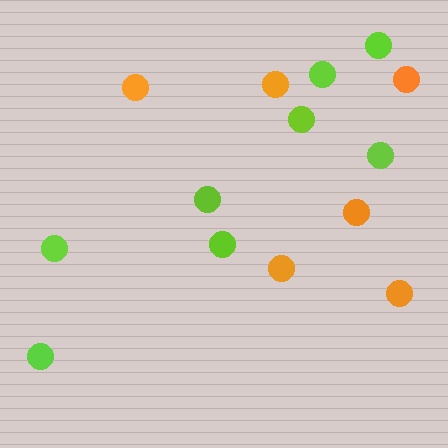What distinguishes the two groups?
There are 2 groups: one group of lime circles (8) and one group of orange circles (6).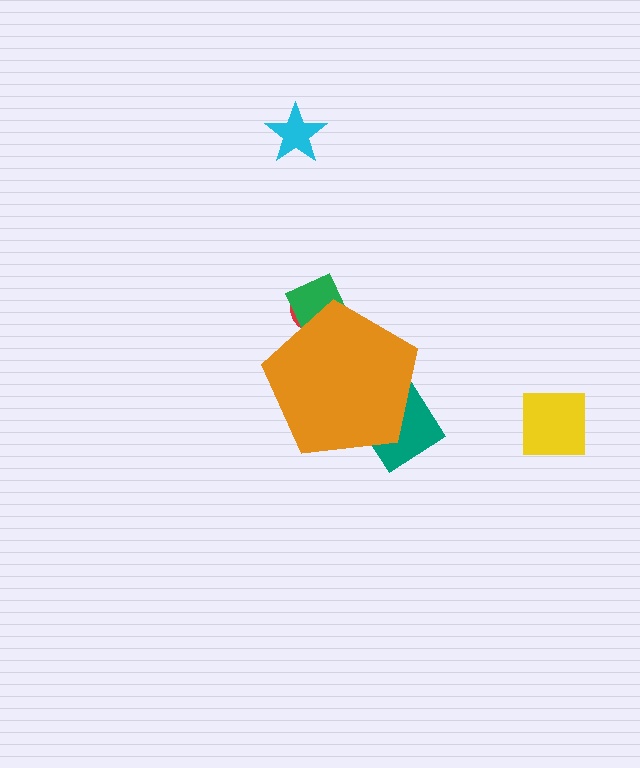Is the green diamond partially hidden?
Yes, the green diamond is partially hidden behind the orange pentagon.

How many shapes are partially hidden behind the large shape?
3 shapes are partially hidden.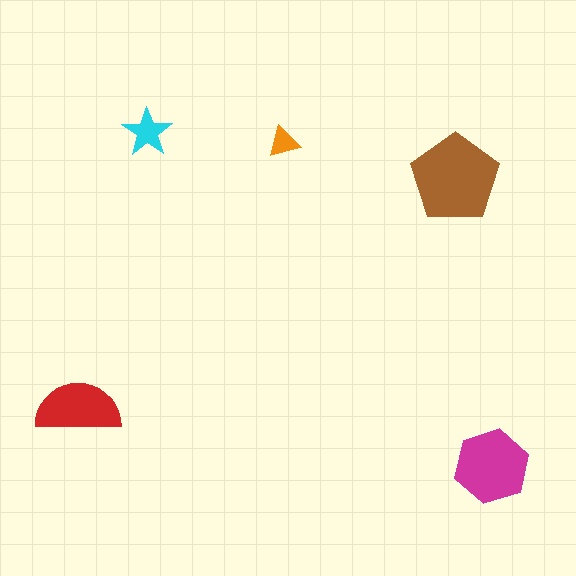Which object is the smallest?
The orange triangle.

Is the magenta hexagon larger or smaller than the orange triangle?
Larger.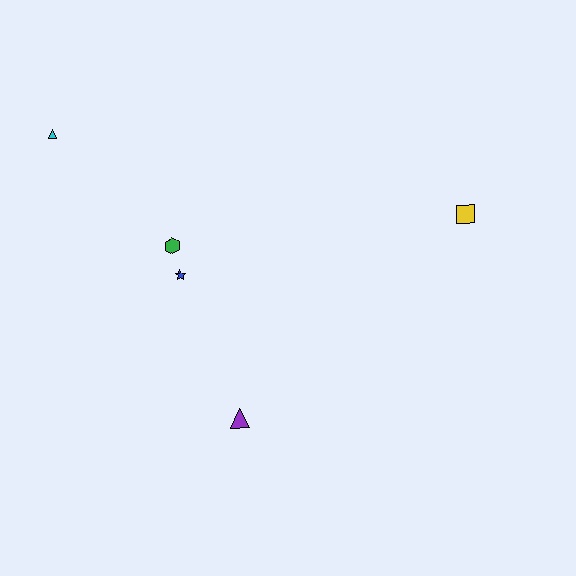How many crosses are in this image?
There are no crosses.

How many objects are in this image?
There are 5 objects.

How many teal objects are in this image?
There are no teal objects.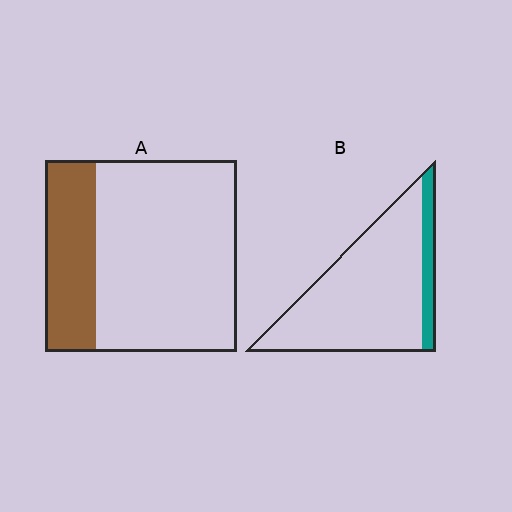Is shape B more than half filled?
No.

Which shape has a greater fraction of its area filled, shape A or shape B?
Shape A.